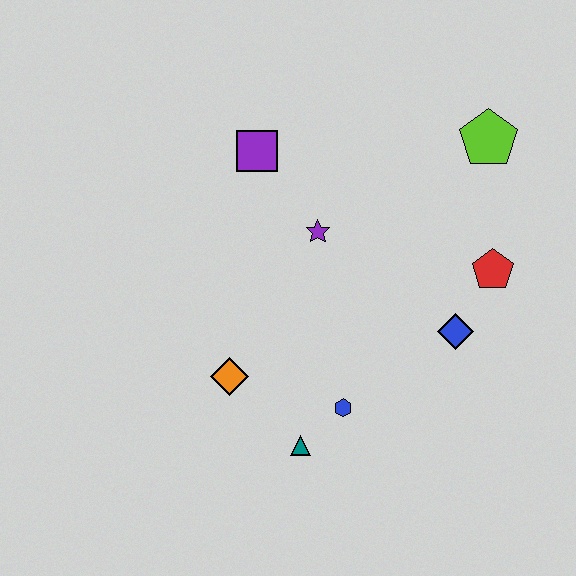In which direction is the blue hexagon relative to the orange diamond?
The blue hexagon is to the right of the orange diamond.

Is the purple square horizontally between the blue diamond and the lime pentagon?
No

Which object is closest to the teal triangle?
The blue hexagon is closest to the teal triangle.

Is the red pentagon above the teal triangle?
Yes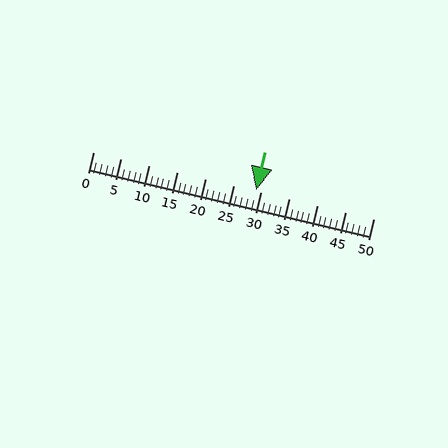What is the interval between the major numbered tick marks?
The major tick marks are spaced 5 units apart.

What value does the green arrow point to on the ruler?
The green arrow points to approximately 29.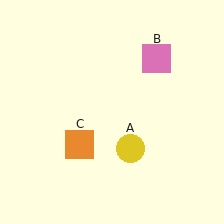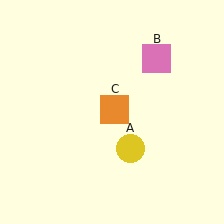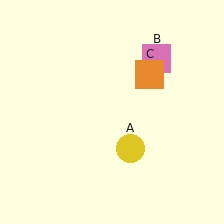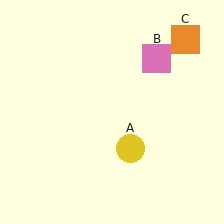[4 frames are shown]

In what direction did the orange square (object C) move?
The orange square (object C) moved up and to the right.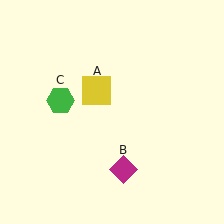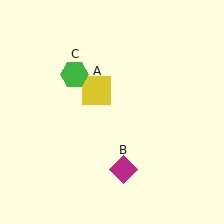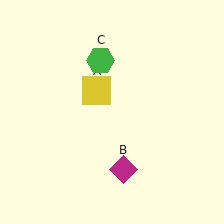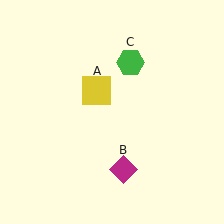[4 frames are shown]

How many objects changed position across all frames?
1 object changed position: green hexagon (object C).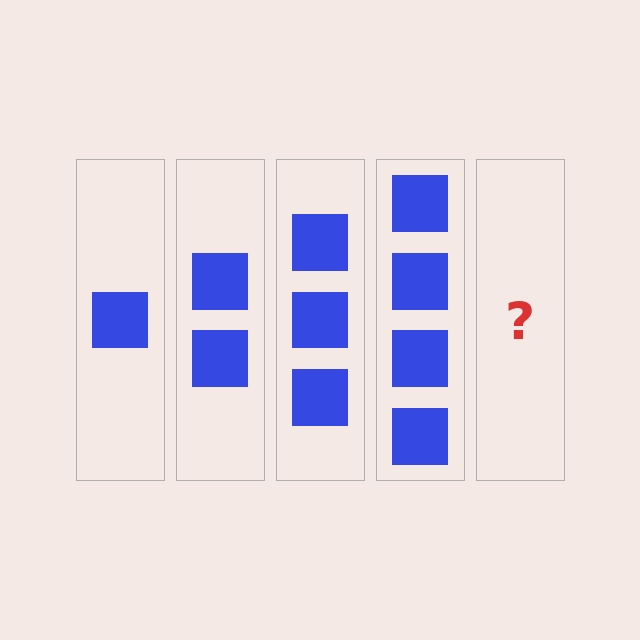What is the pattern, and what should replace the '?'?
The pattern is that each step adds one more square. The '?' should be 5 squares.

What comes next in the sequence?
The next element should be 5 squares.